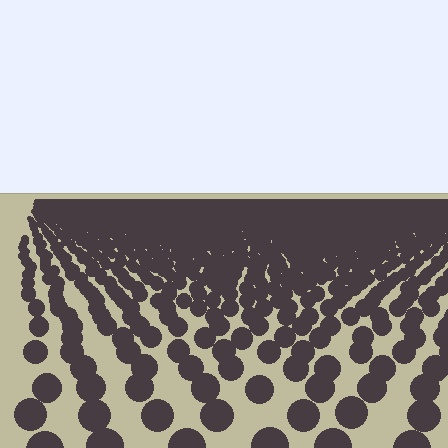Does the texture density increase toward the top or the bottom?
Density increases toward the top.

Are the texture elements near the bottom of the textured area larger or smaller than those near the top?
Larger. Near the bottom, elements are closer to the viewer and appear at a bigger on-screen size.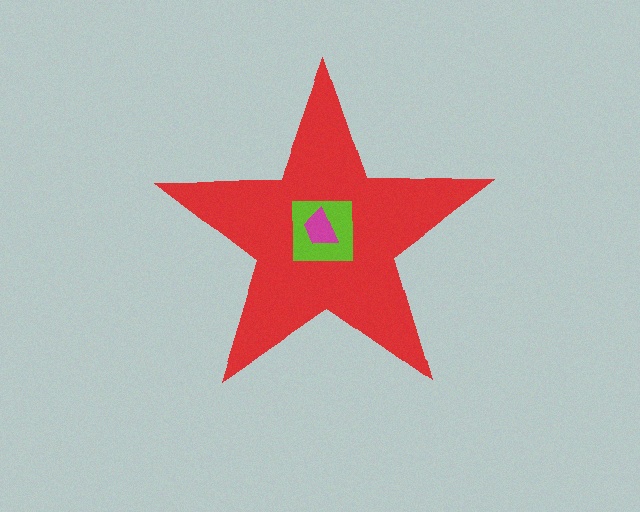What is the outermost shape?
The red star.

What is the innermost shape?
The magenta trapezoid.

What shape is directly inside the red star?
The lime square.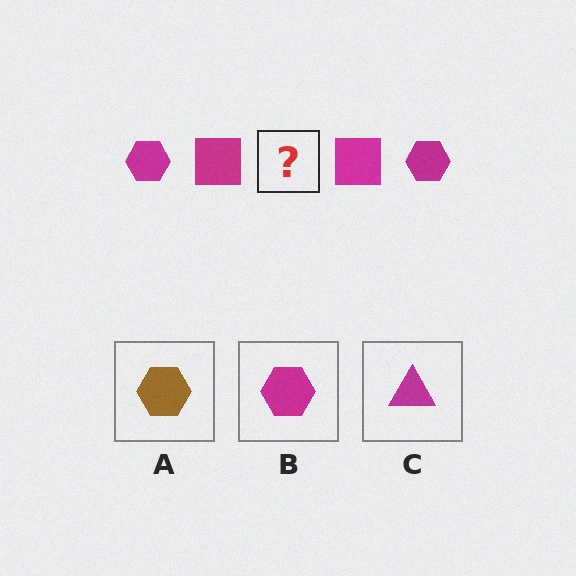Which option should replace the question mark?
Option B.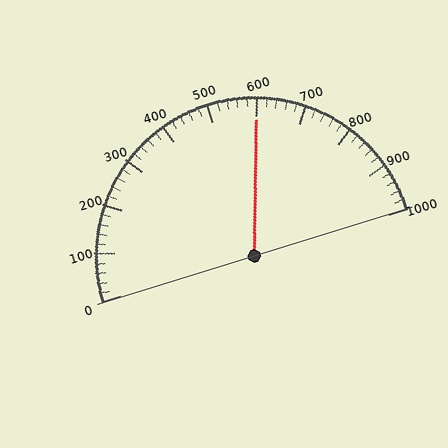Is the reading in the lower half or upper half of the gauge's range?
The reading is in the upper half of the range (0 to 1000).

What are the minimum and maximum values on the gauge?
The gauge ranges from 0 to 1000.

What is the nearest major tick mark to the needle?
The nearest major tick mark is 600.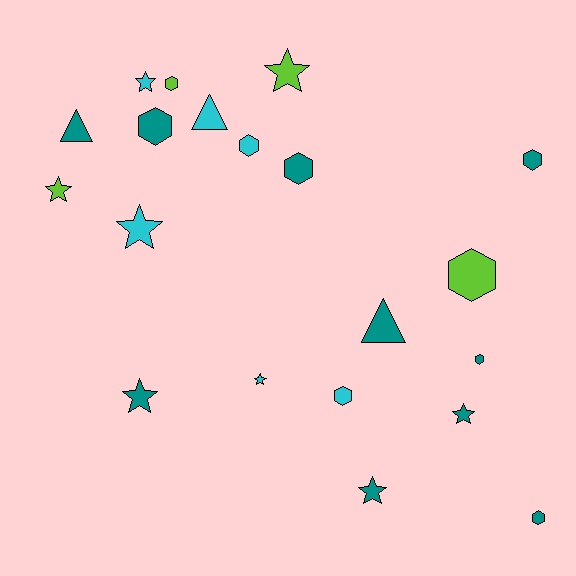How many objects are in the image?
There are 20 objects.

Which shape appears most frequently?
Hexagon, with 9 objects.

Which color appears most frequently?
Teal, with 10 objects.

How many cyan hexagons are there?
There are 2 cyan hexagons.